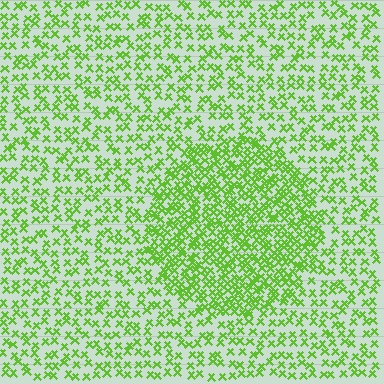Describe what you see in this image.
The image contains small lime elements arranged at two different densities. A circle-shaped region is visible where the elements are more densely packed than the surrounding area.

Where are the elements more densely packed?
The elements are more densely packed inside the circle boundary.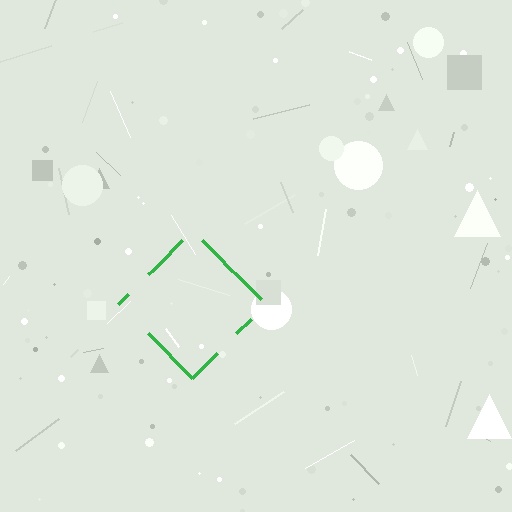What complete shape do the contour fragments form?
The contour fragments form a diamond.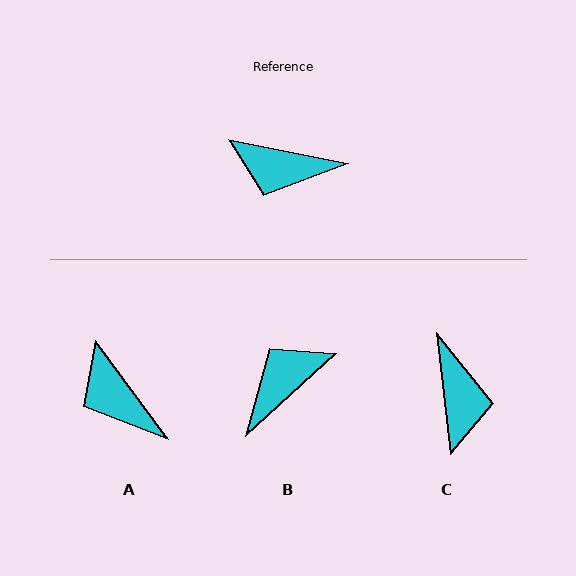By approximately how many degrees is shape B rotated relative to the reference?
Approximately 127 degrees clockwise.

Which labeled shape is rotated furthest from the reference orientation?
B, about 127 degrees away.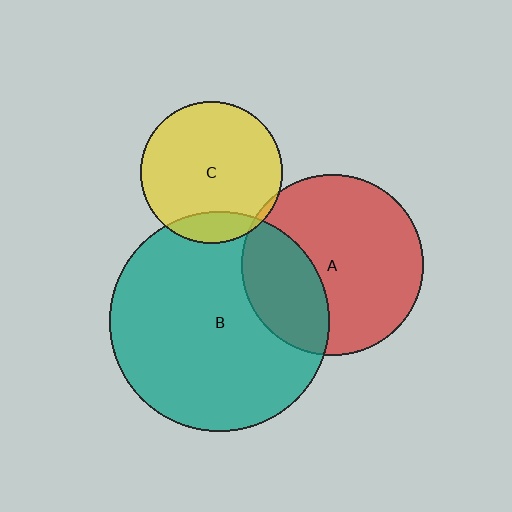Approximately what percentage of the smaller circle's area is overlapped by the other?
Approximately 5%.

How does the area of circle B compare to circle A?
Approximately 1.5 times.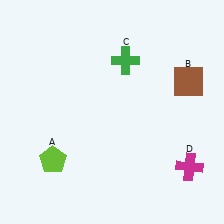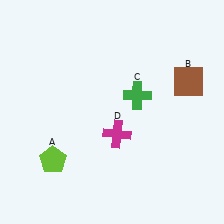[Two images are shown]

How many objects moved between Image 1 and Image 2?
2 objects moved between the two images.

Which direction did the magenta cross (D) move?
The magenta cross (D) moved left.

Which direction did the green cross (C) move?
The green cross (C) moved down.